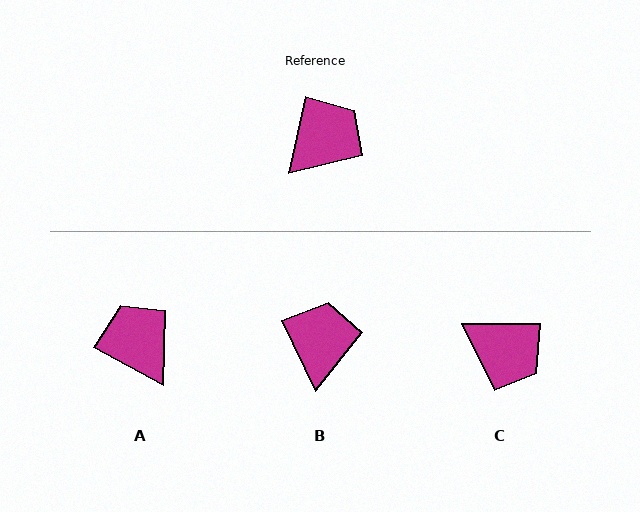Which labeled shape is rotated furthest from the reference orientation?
C, about 78 degrees away.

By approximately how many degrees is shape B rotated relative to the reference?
Approximately 38 degrees counter-clockwise.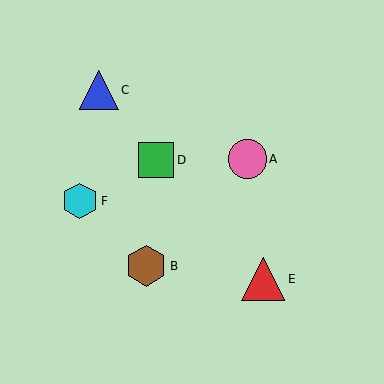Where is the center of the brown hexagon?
The center of the brown hexagon is at (146, 266).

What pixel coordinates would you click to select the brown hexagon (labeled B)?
Click at (146, 266) to select the brown hexagon B.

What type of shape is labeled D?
Shape D is a green square.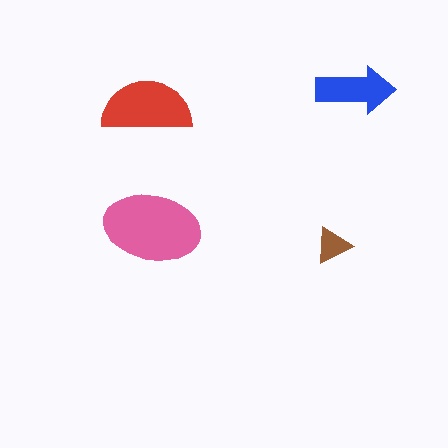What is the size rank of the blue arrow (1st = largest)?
3rd.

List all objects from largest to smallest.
The pink ellipse, the red semicircle, the blue arrow, the brown triangle.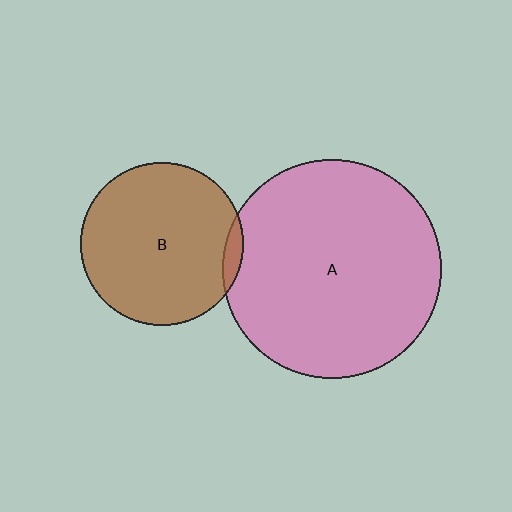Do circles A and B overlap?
Yes.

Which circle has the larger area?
Circle A (pink).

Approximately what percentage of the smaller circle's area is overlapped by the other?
Approximately 5%.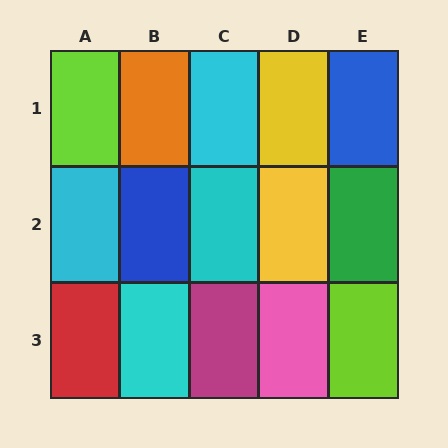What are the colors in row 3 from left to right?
Red, cyan, magenta, pink, lime.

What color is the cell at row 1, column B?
Orange.